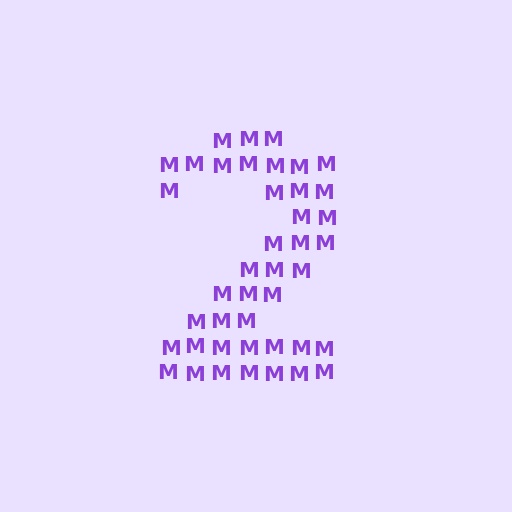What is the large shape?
The large shape is the digit 2.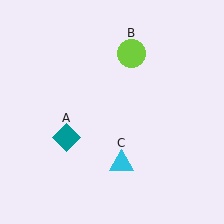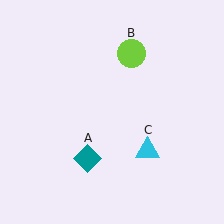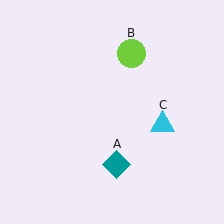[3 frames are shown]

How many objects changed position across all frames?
2 objects changed position: teal diamond (object A), cyan triangle (object C).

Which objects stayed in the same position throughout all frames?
Lime circle (object B) remained stationary.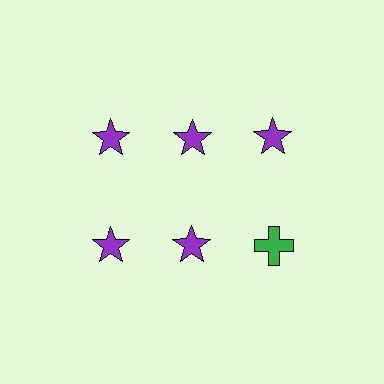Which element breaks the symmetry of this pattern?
The green cross in the second row, center column breaks the symmetry. All other shapes are purple stars.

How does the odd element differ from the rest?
It differs in both color (green instead of purple) and shape (cross instead of star).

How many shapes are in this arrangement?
There are 6 shapes arranged in a grid pattern.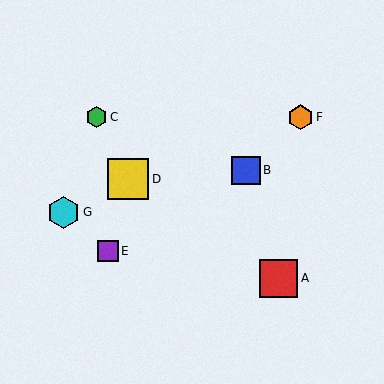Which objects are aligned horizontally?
Objects C, F are aligned horizontally.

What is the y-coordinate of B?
Object B is at y≈170.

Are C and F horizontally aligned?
Yes, both are at y≈117.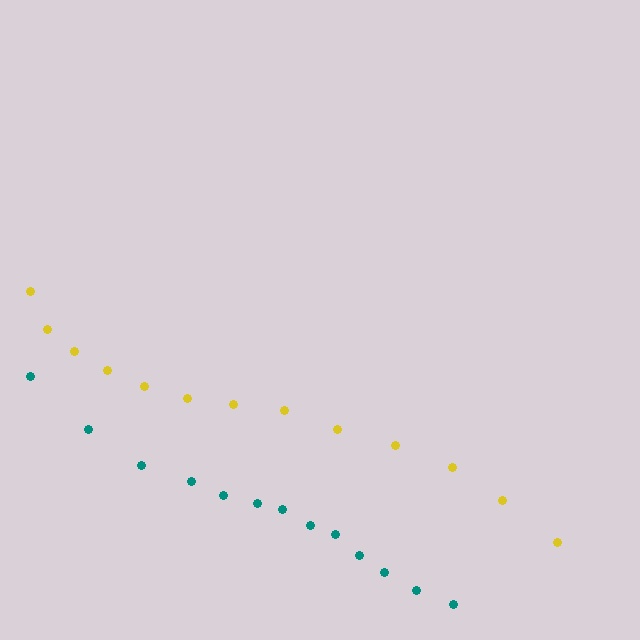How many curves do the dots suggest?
There are 2 distinct paths.